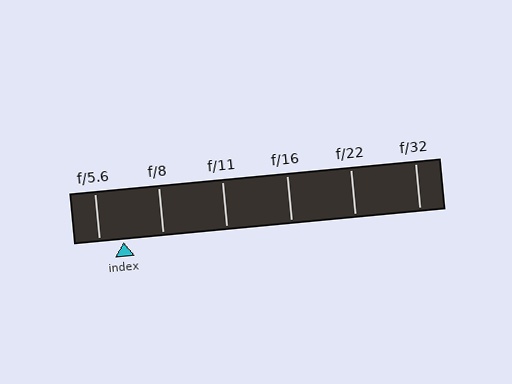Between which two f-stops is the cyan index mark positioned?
The index mark is between f/5.6 and f/8.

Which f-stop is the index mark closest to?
The index mark is closest to f/5.6.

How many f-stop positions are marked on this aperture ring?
There are 6 f-stop positions marked.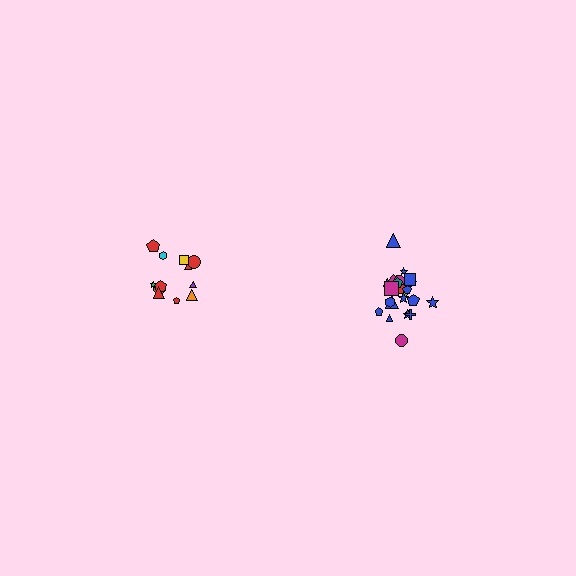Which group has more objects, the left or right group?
The right group.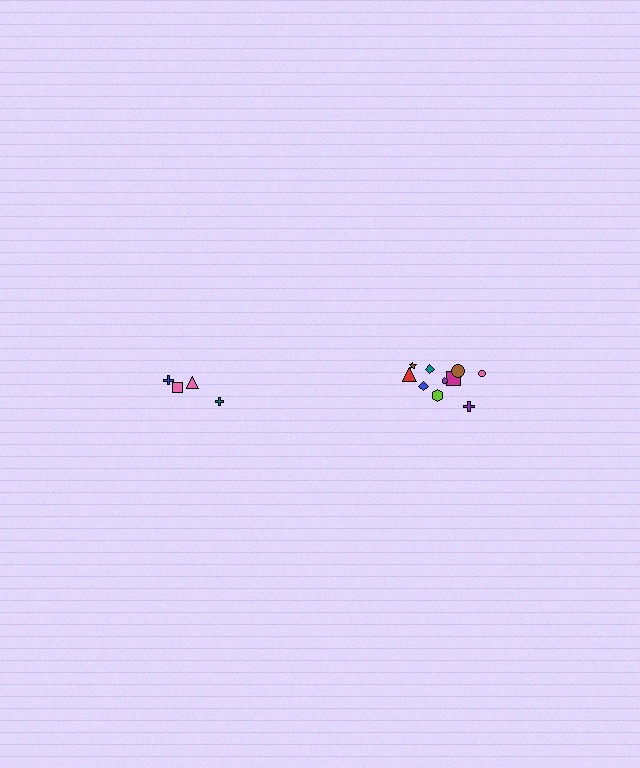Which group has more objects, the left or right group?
The right group.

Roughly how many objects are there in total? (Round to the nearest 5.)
Roughly 15 objects in total.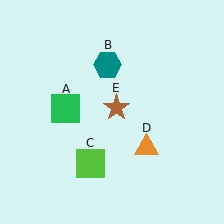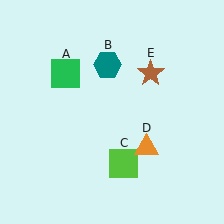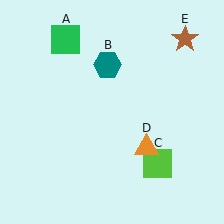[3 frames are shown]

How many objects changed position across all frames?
3 objects changed position: green square (object A), lime square (object C), brown star (object E).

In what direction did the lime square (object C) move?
The lime square (object C) moved right.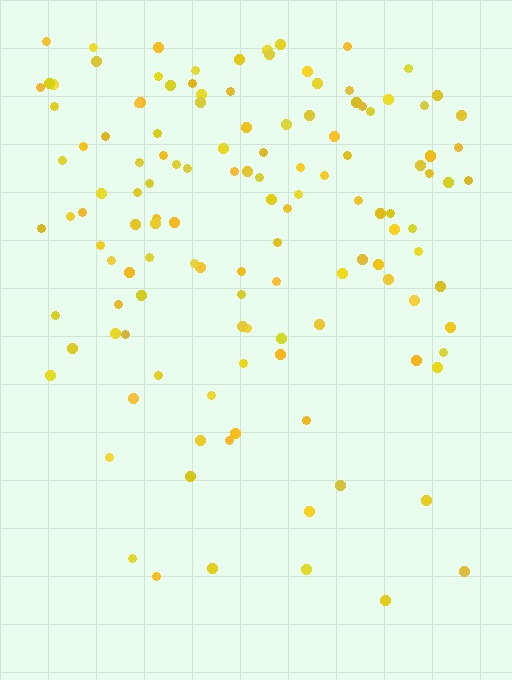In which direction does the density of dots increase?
From bottom to top, with the top side densest.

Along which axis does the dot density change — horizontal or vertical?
Vertical.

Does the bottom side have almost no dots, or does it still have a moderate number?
Still a moderate number, just noticeably fewer than the top.